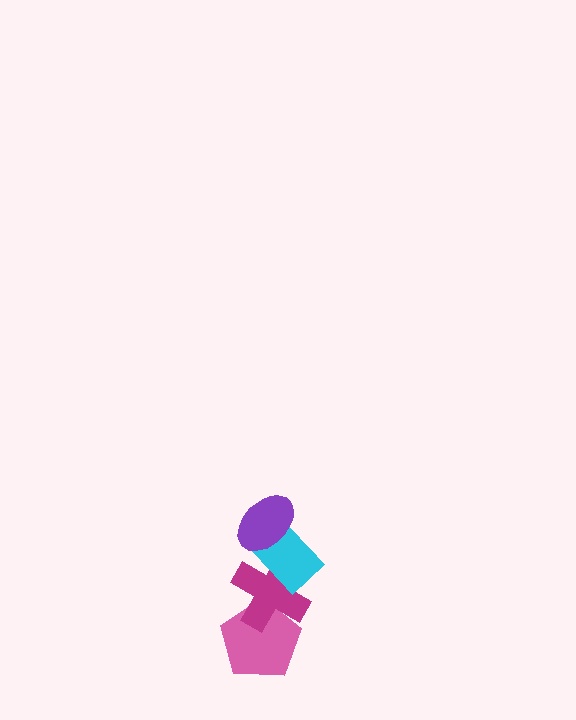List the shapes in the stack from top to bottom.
From top to bottom: the purple ellipse, the cyan rectangle, the magenta cross, the pink pentagon.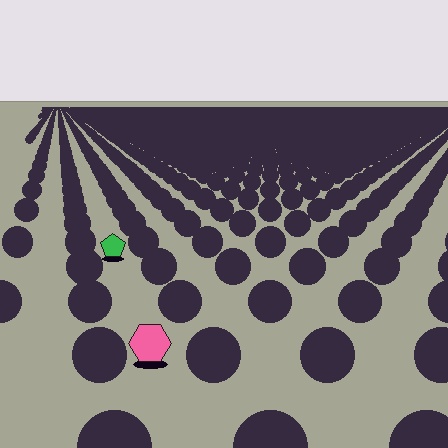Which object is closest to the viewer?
The pink hexagon is closest. The texture marks near it are larger and more spread out.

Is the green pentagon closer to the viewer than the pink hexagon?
No. The pink hexagon is closer — you can tell from the texture gradient: the ground texture is coarser near it.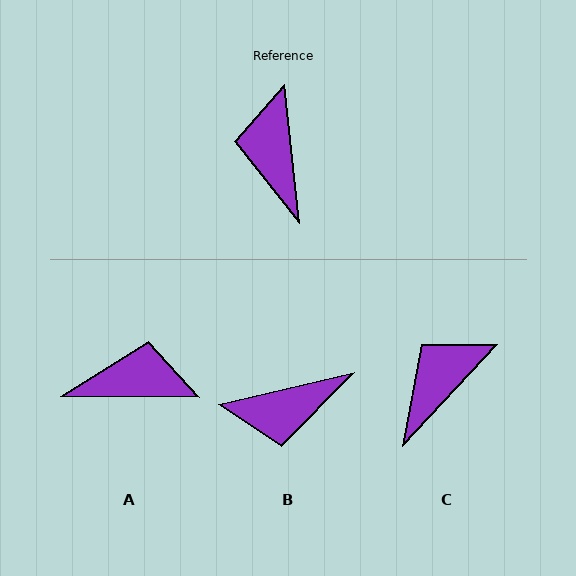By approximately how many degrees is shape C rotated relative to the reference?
Approximately 49 degrees clockwise.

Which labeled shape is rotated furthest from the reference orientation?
B, about 97 degrees away.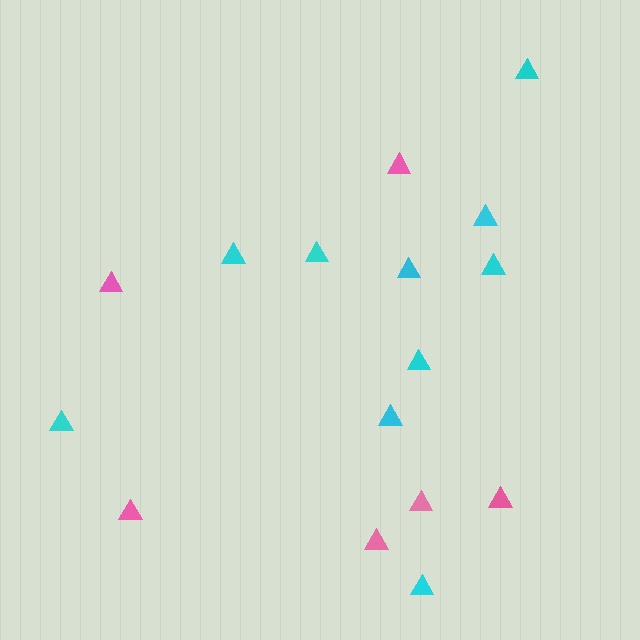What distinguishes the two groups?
There are 2 groups: one group of cyan triangles (10) and one group of pink triangles (6).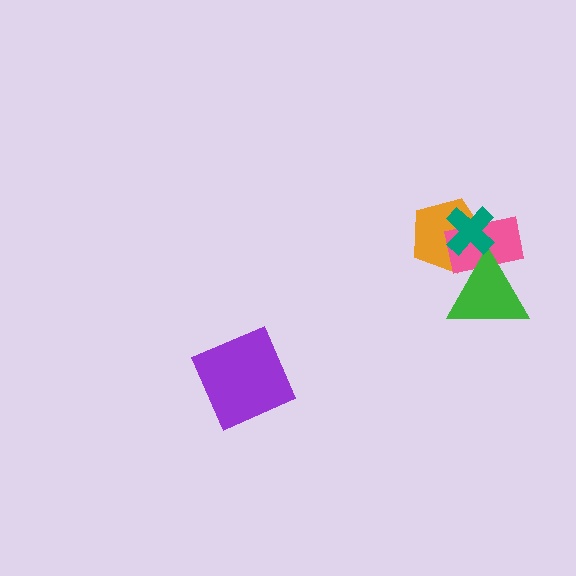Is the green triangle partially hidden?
Yes, it is partially covered by another shape.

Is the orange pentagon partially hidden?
Yes, it is partially covered by another shape.